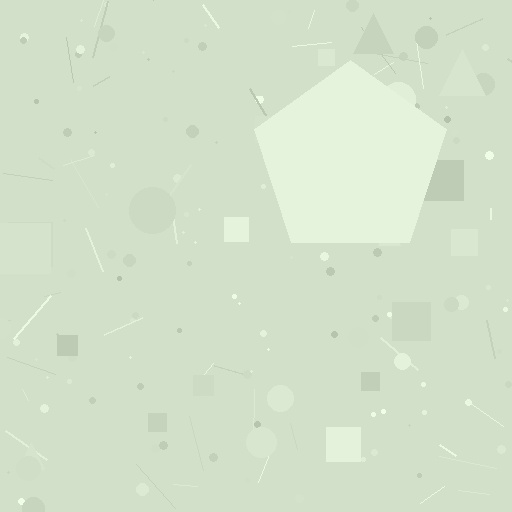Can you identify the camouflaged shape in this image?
The camouflaged shape is a pentagon.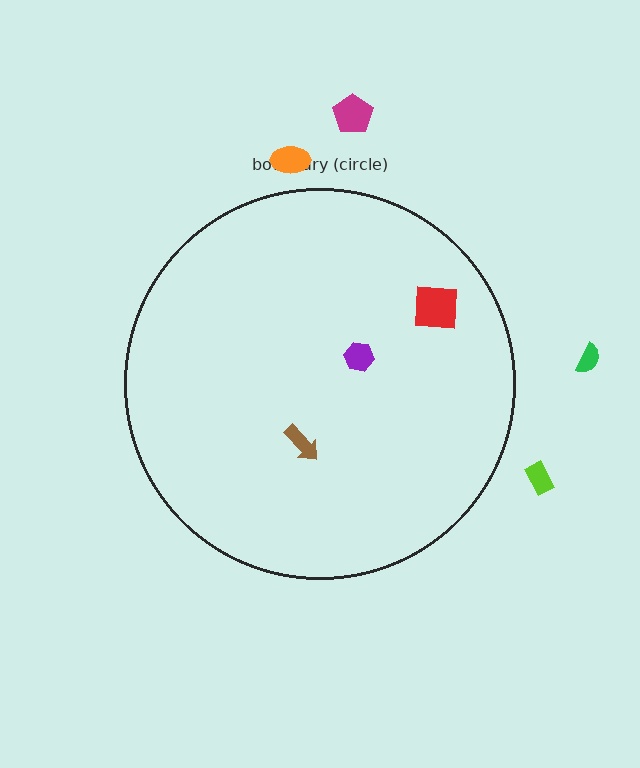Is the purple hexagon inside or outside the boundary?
Inside.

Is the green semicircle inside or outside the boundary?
Outside.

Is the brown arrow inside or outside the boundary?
Inside.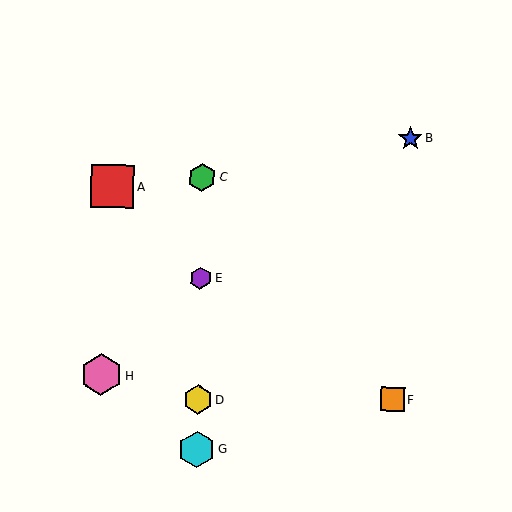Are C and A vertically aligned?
No, C is at x≈202 and A is at x≈113.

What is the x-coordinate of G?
Object G is at x≈197.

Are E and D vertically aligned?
Yes, both are at x≈200.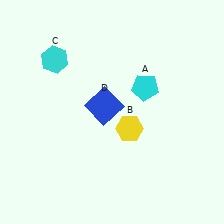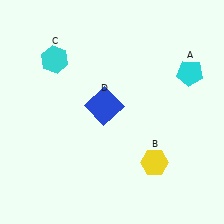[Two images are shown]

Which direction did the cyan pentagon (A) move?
The cyan pentagon (A) moved right.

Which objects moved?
The objects that moved are: the cyan pentagon (A), the yellow hexagon (B).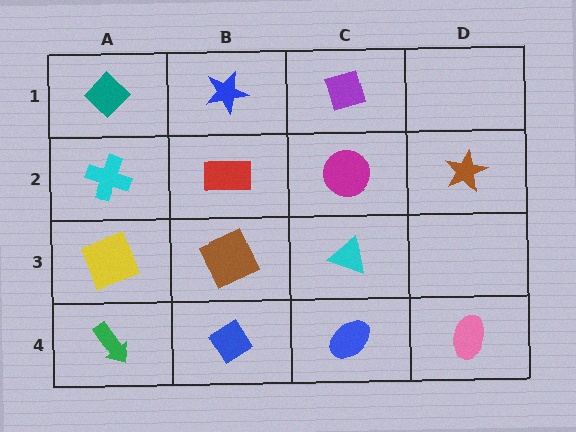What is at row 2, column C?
A magenta circle.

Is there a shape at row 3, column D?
No, that cell is empty.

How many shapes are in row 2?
4 shapes.